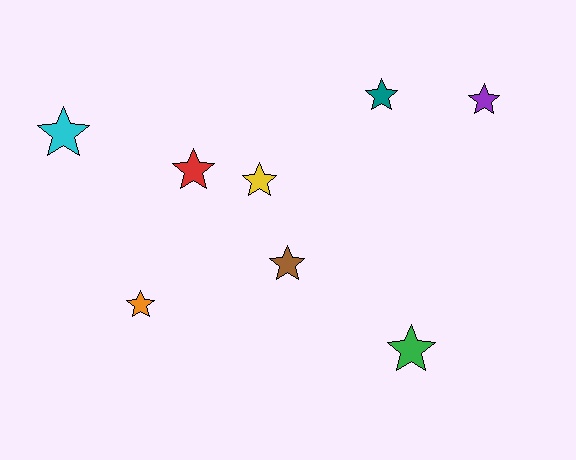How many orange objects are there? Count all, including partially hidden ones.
There is 1 orange object.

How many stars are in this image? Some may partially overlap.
There are 8 stars.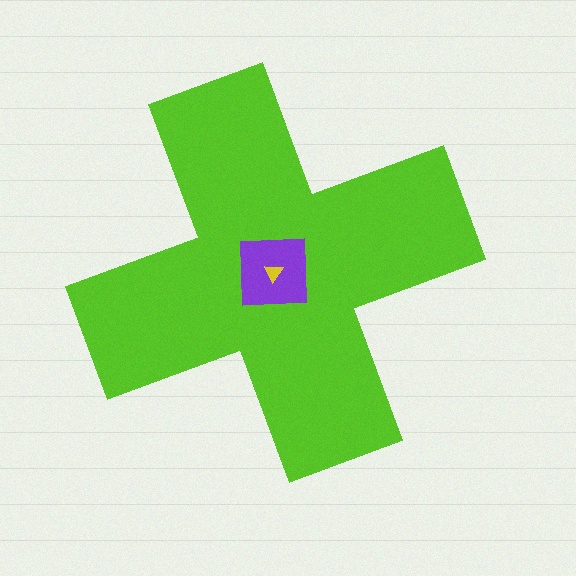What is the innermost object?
The yellow triangle.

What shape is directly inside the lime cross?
The purple square.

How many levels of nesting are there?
3.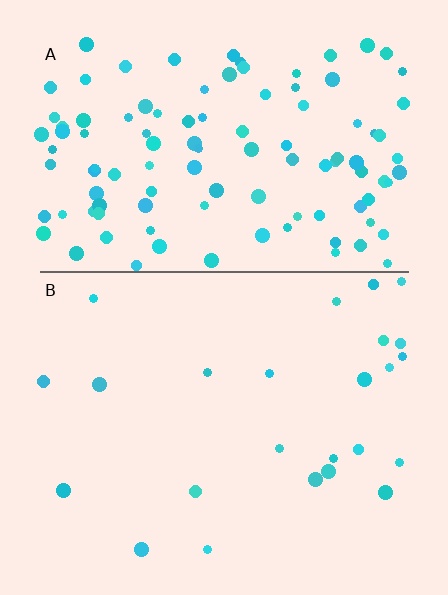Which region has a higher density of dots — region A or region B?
A (the top).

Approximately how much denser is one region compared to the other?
Approximately 4.6× — region A over region B.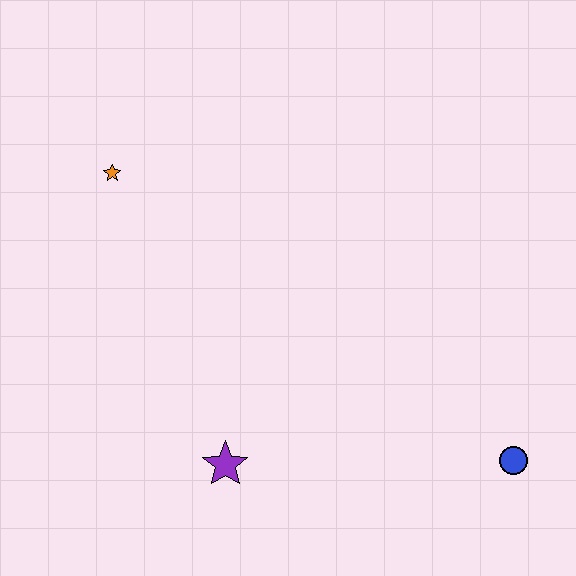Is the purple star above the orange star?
No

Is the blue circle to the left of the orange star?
No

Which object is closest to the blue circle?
The purple star is closest to the blue circle.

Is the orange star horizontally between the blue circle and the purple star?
No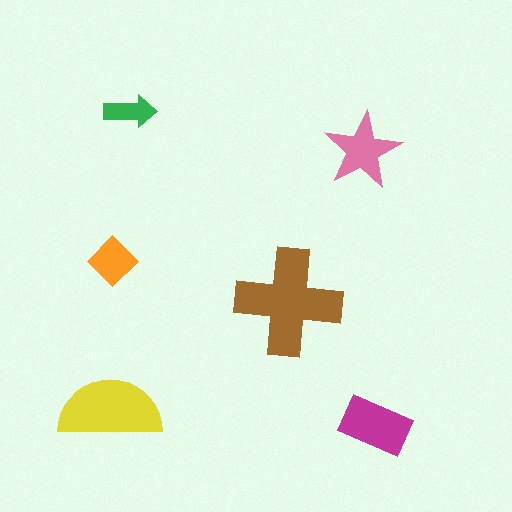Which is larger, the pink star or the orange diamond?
The pink star.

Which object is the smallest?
The green arrow.